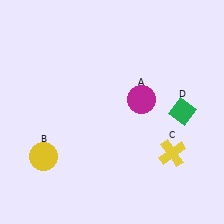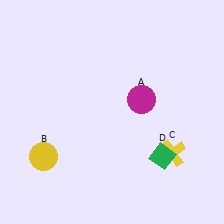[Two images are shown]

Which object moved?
The green diamond (D) moved down.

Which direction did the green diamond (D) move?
The green diamond (D) moved down.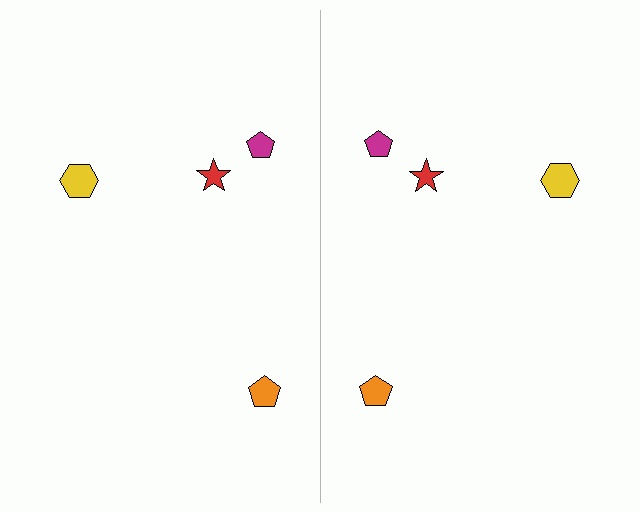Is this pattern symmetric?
Yes, this pattern has bilateral (reflection) symmetry.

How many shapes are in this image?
There are 8 shapes in this image.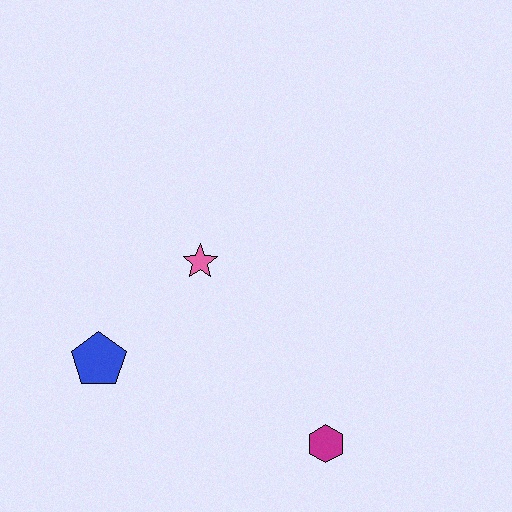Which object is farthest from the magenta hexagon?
The blue pentagon is farthest from the magenta hexagon.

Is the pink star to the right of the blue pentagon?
Yes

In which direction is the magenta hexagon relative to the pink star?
The magenta hexagon is below the pink star.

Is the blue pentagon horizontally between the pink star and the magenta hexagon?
No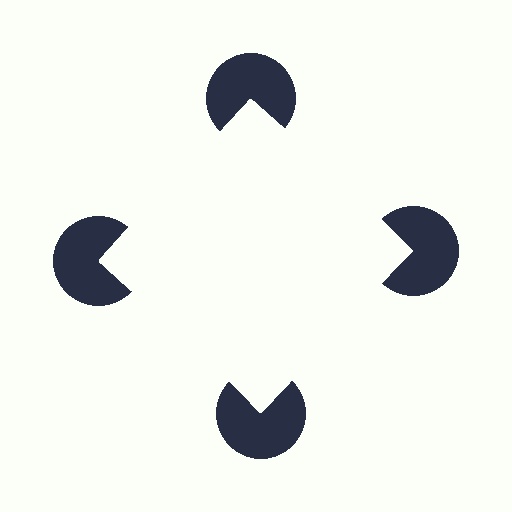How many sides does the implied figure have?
4 sides.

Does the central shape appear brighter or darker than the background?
It typically appears slightly brighter than the background, even though no actual brightness change is drawn.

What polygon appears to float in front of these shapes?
An illusory square — its edges are inferred from the aligned wedge cuts in the pac-man discs, not physically drawn.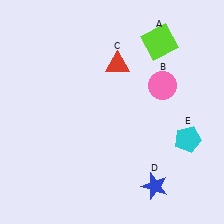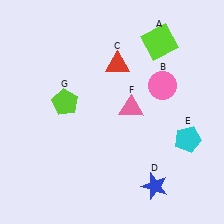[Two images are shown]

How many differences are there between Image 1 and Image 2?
There are 2 differences between the two images.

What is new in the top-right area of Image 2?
A pink triangle (F) was added in the top-right area of Image 2.